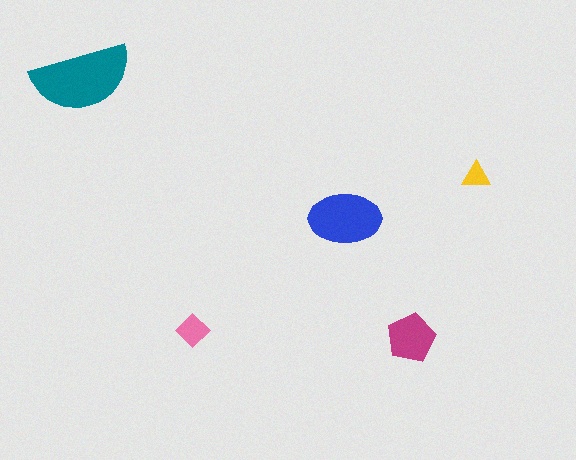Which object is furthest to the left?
The teal semicircle is leftmost.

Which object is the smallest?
The yellow triangle.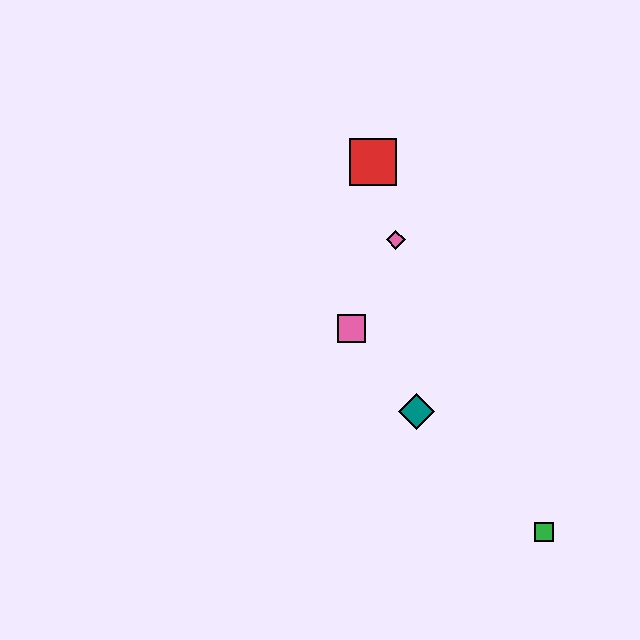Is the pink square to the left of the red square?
Yes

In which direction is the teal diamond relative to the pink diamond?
The teal diamond is below the pink diamond.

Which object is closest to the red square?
The pink diamond is closest to the red square.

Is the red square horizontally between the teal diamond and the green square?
No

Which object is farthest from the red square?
The green square is farthest from the red square.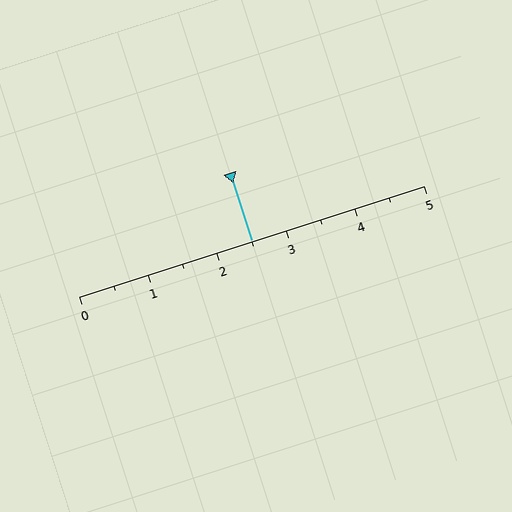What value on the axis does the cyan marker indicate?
The marker indicates approximately 2.5.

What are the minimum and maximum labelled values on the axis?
The axis runs from 0 to 5.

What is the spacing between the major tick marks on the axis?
The major ticks are spaced 1 apart.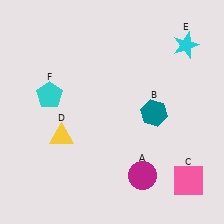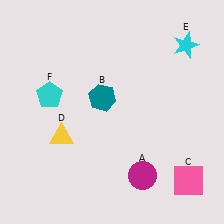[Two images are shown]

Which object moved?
The teal hexagon (B) moved left.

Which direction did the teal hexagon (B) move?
The teal hexagon (B) moved left.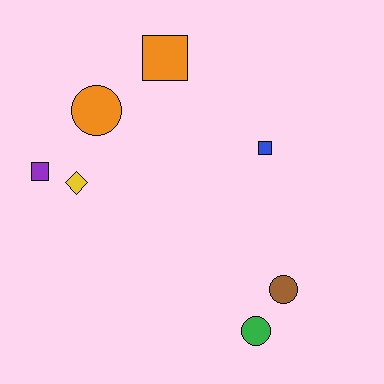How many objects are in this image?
There are 7 objects.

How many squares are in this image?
There are 3 squares.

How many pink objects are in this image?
There are no pink objects.